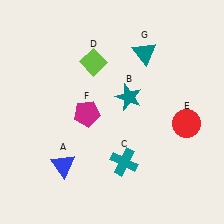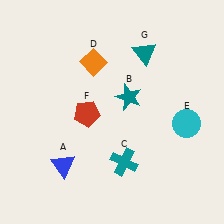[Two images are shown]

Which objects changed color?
D changed from lime to orange. E changed from red to cyan. F changed from magenta to red.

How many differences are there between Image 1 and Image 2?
There are 3 differences between the two images.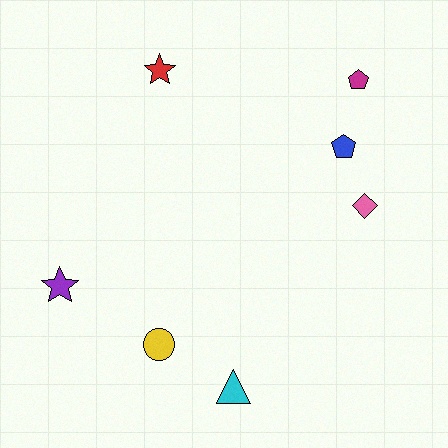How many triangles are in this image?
There is 1 triangle.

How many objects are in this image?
There are 7 objects.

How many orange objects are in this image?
There are no orange objects.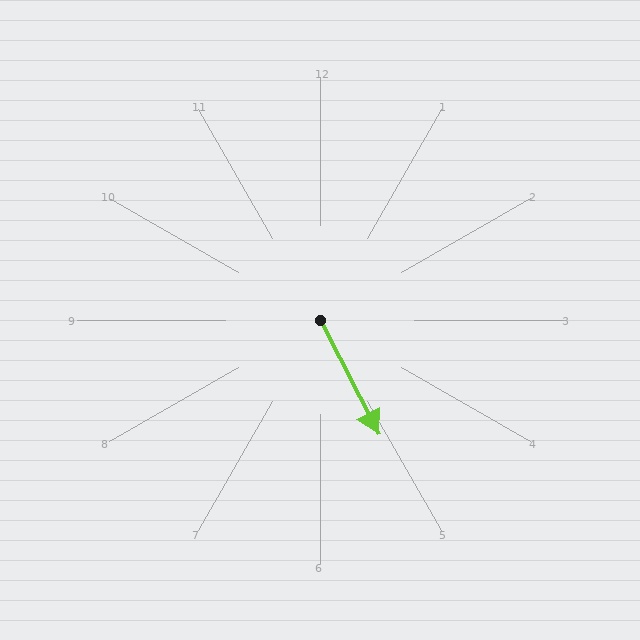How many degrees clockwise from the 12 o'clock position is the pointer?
Approximately 153 degrees.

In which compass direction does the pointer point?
Southeast.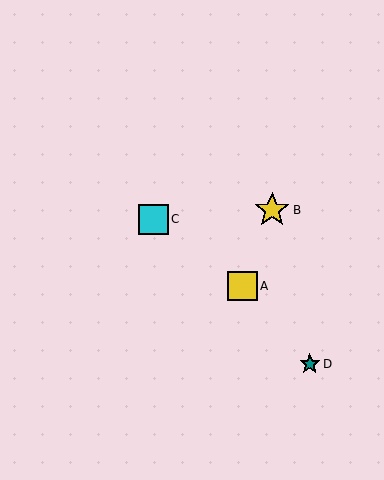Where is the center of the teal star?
The center of the teal star is at (310, 364).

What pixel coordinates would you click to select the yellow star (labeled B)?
Click at (272, 210) to select the yellow star B.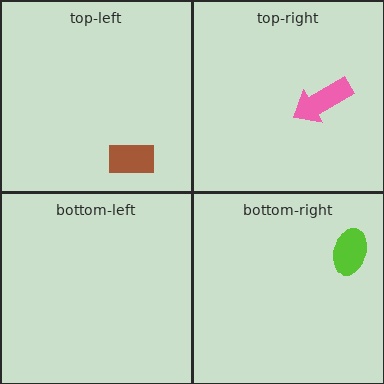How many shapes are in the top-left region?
1.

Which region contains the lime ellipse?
The bottom-right region.